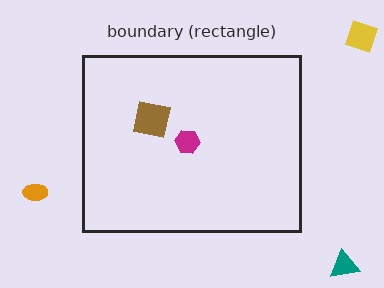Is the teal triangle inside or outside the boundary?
Outside.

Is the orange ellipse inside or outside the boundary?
Outside.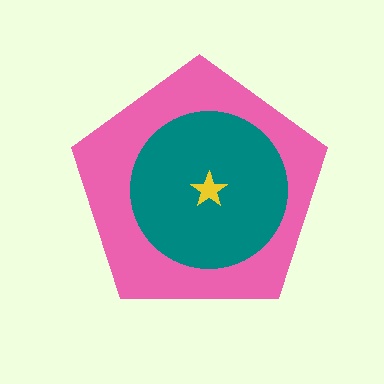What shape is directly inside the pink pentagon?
The teal circle.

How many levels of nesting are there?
3.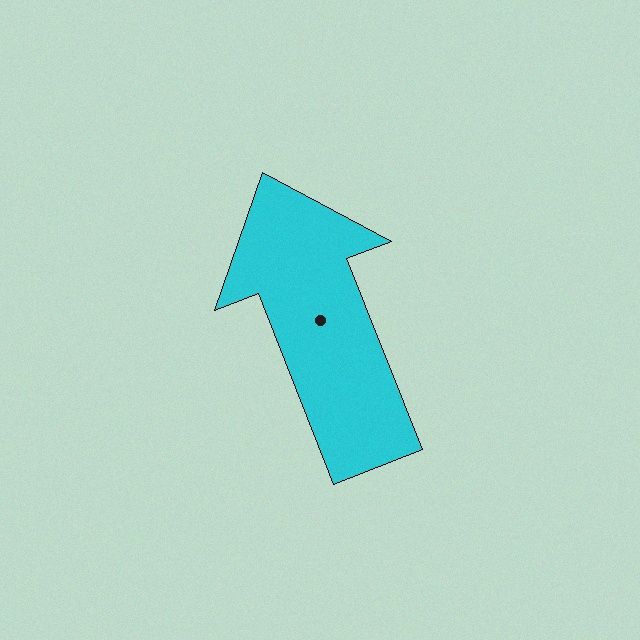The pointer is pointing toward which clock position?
Roughly 11 o'clock.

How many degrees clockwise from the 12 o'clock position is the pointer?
Approximately 339 degrees.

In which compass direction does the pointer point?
North.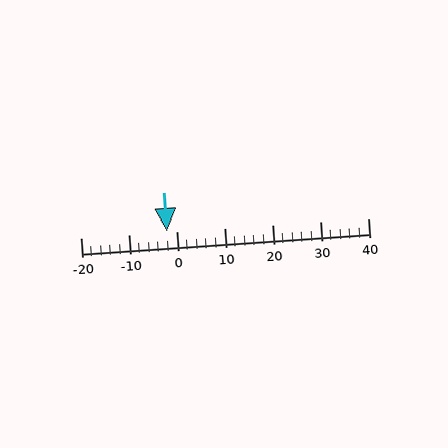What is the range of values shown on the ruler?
The ruler shows values from -20 to 40.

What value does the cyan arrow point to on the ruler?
The cyan arrow points to approximately -2.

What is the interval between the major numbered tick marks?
The major tick marks are spaced 10 units apart.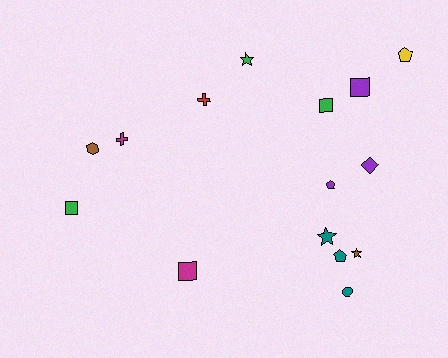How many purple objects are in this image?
There are 3 purple objects.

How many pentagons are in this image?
There are 3 pentagons.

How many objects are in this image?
There are 15 objects.